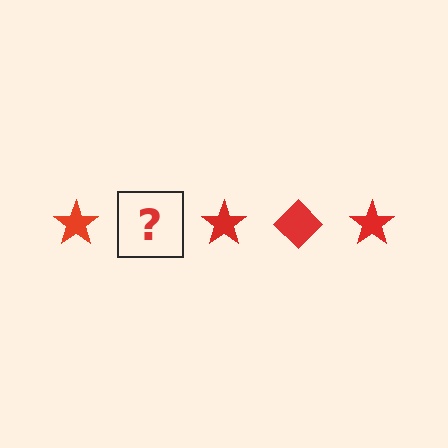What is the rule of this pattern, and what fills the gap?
The rule is that the pattern cycles through star, diamond shapes in red. The gap should be filled with a red diamond.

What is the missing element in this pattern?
The missing element is a red diamond.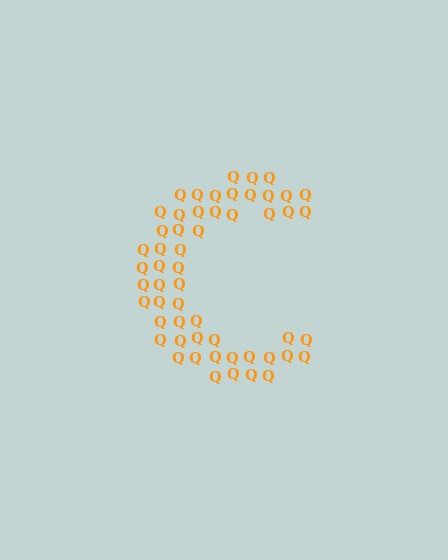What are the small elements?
The small elements are letter Q's.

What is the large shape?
The large shape is the letter C.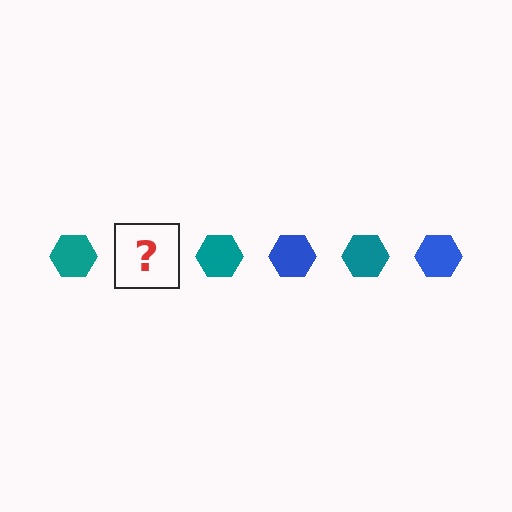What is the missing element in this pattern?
The missing element is a blue hexagon.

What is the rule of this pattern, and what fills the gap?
The rule is that the pattern cycles through teal, blue hexagons. The gap should be filled with a blue hexagon.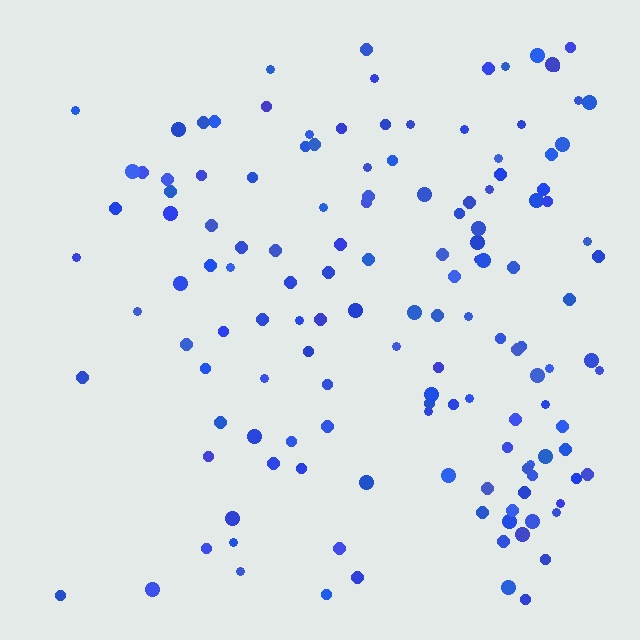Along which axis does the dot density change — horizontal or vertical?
Horizontal.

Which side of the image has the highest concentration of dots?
The right.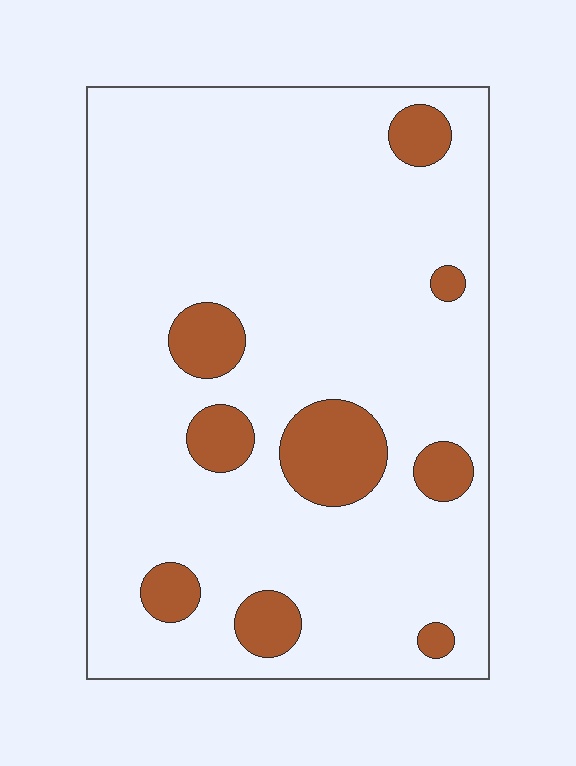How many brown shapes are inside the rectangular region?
9.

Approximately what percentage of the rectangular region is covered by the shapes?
Approximately 15%.